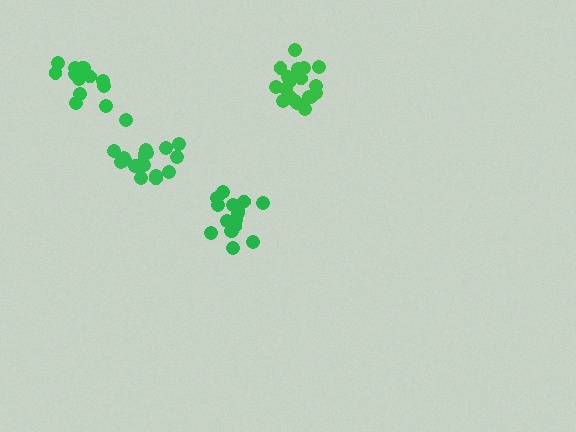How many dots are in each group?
Group 1: 16 dots, Group 2: 13 dots, Group 3: 19 dots, Group 4: 19 dots (67 total).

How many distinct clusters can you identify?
There are 4 distinct clusters.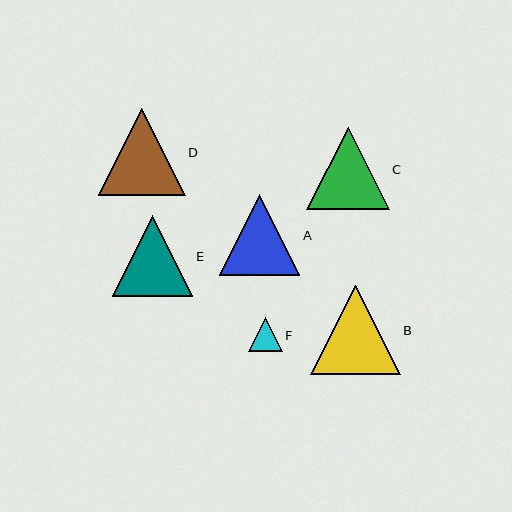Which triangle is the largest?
Triangle B is the largest with a size of approximately 89 pixels.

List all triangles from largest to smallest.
From largest to smallest: B, D, C, A, E, F.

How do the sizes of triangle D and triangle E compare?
Triangle D and triangle E are approximately the same size.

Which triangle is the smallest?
Triangle F is the smallest with a size of approximately 33 pixels.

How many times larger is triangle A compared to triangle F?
Triangle A is approximately 2.4 times the size of triangle F.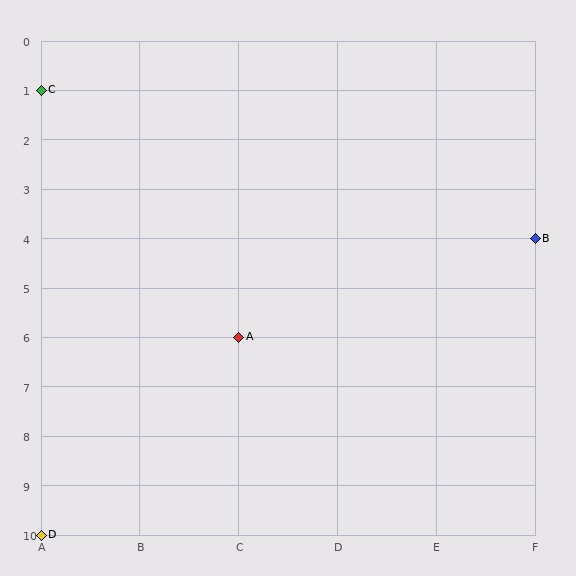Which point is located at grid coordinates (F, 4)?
Point B is at (F, 4).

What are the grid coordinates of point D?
Point D is at grid coordinates (A, 10).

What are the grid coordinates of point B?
Point B is at grid coordinates (F, 4).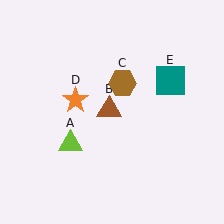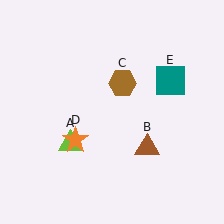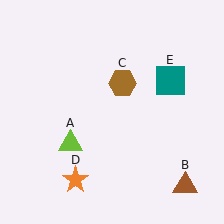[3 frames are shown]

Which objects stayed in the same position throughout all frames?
Lime triangle (object A) and brown hexagon (object C) and teal square (object E) remained stationary.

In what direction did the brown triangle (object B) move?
The brown triangle (object B) moved down and to the right.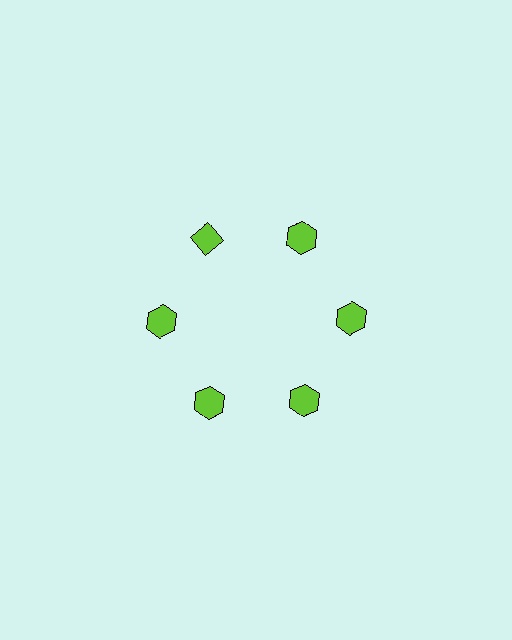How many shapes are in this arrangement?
There are 6 shapes arranged in a ring pattern.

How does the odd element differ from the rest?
It has a different shape: diamond instead of hexagon.